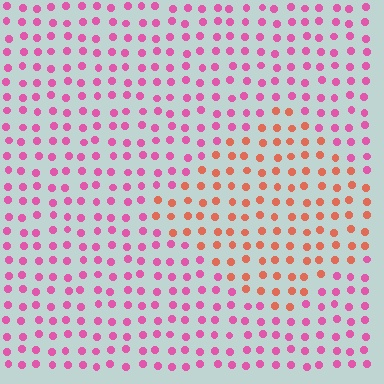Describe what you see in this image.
The image is filled with small pink elements in a uniform arrangement. A diamond-shaped region is visible where the elements are tinted to a slightly different hue, forming a subtle color boundary.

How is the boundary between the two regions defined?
The boundary is defined purely by a slight shift in hue (about 46 degrees). Spacing, size, and orientation are identical on both sides.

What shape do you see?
I see a diamond.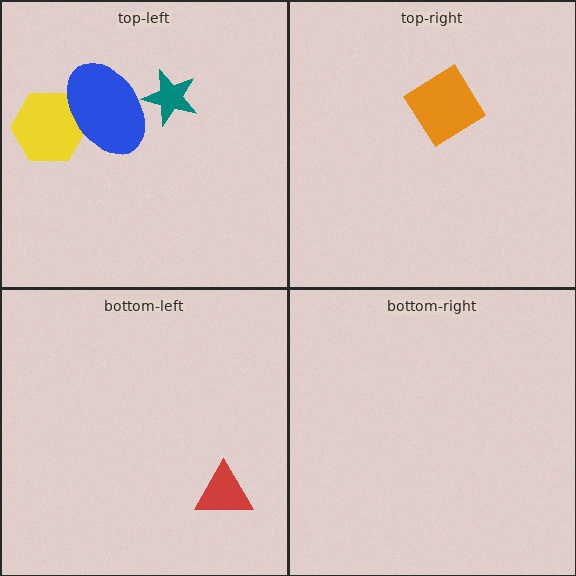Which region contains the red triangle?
The bottom-left region.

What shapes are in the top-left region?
The yellow hexagon, the teal star, the blue ellipse.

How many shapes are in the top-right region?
1.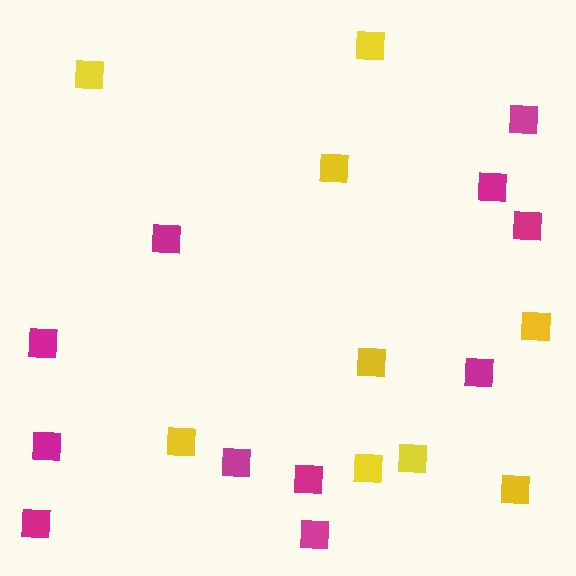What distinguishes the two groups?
There are 2 groups: one group of yellow squares (9) and one group of magenta squares (11).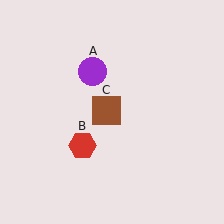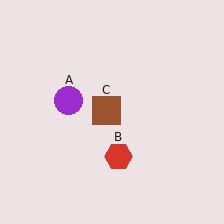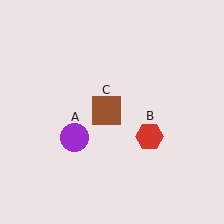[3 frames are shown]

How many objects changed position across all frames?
2 objects changed position: purple circle (object A), red hexagon (object B).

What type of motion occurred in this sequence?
The purple circle (object A), red hexagon (object B) rotated counterclockwise around the center of the scene.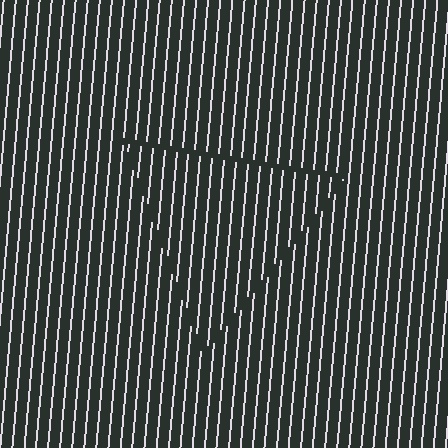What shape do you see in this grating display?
An illusory triangle. The interior of the shape contains the same grating, shifted by half a period — the contour is defined by the phase discontinuity where line-ends from the inner and outer gratings abut.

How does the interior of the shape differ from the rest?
The interior of the shape contains the same grating, shifted by half a period — the contour is defined by the phase discontinuity where line-ends from the inner and outer gratings abut.